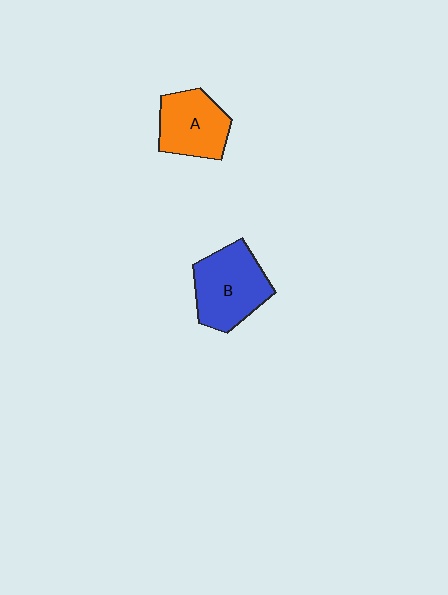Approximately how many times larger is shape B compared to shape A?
Approximately 1.2 times.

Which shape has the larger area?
Shape B (blue).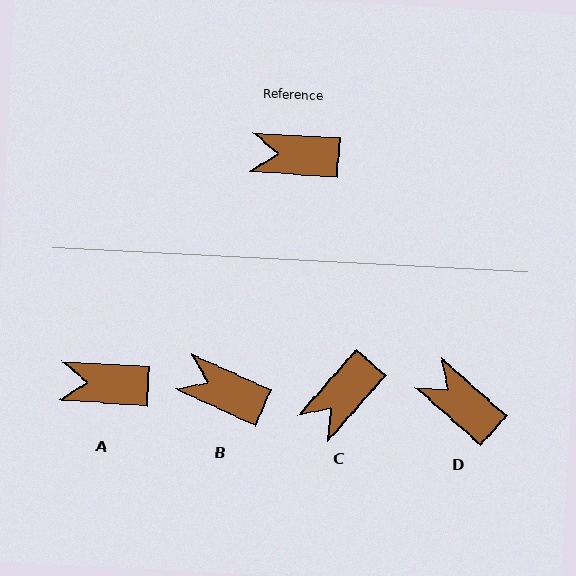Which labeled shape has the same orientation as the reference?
A.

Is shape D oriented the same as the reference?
No, it is off by about 38 degrees.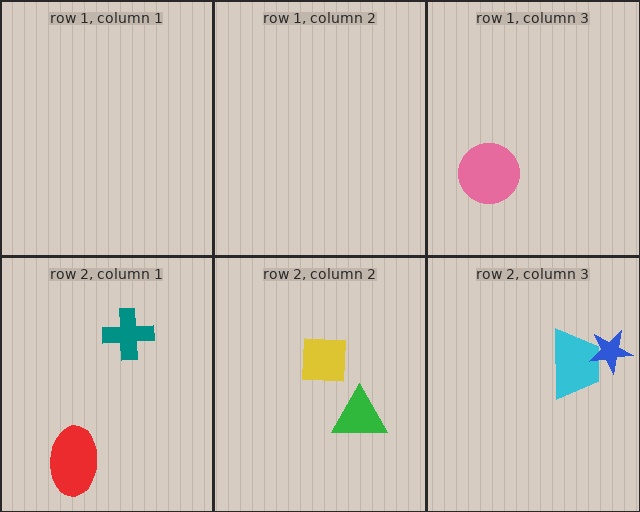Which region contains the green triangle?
The row 2, column 2 region.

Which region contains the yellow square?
The row 2, column 2 region.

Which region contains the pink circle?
The row 1, column 3 region.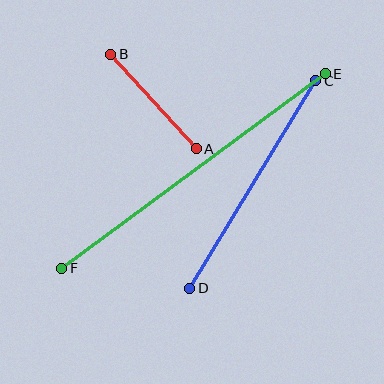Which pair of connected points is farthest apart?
Points E and F are farthest apart.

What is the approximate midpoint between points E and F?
The midpoint is at approximately (193, 171) pixels.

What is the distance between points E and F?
The distance is approximately 327 pixels.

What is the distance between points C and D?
The distance is approximately 243 pixels.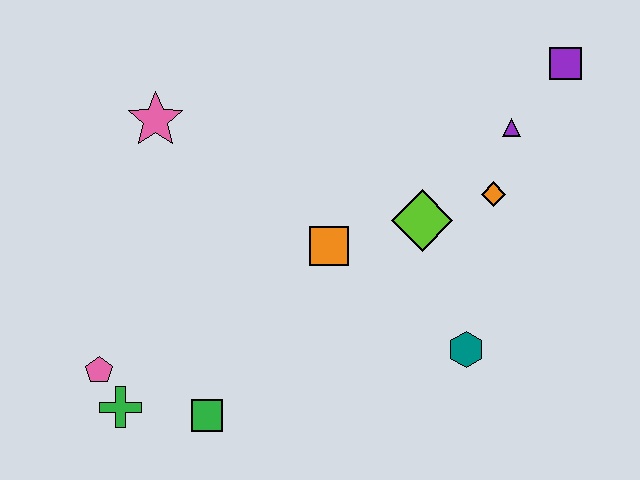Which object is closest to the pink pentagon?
The green cross is closest to the pink pentagon.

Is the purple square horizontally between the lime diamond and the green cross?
No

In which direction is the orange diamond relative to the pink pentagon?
The orange diamond is to the right of the pink pentagon.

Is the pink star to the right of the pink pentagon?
Yes